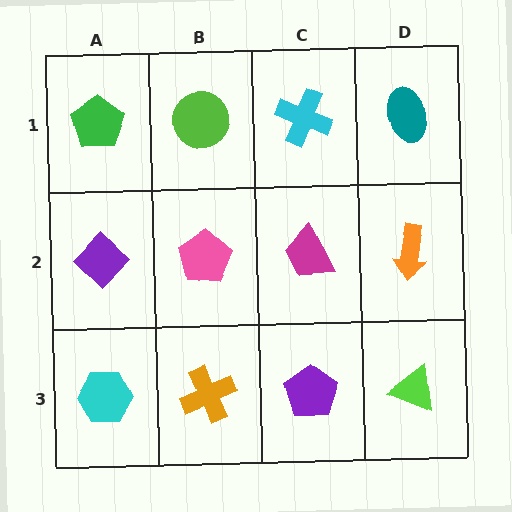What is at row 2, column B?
A pink pentagon.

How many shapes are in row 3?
4 shapes.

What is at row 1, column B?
A lime circle.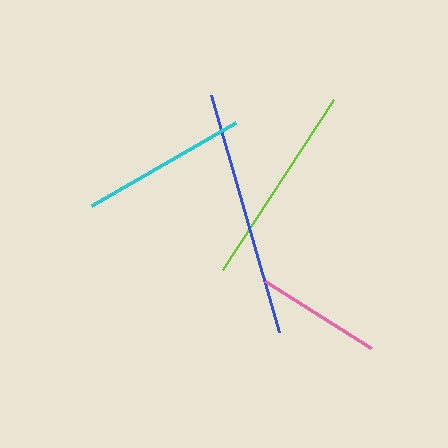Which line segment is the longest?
The blue line is the longest at approximately 246 pixels.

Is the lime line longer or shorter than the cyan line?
The lime line is longer than the cyan line.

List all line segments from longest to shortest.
From longest to shortest: blue, lime, cyan, pink.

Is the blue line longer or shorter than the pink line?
The blue line is longer than the pink line.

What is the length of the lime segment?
The lime segment is approximately 203 pixels long.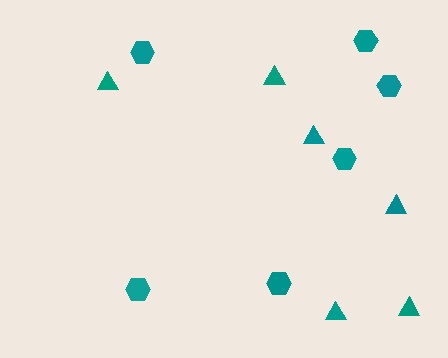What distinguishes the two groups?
There are 2 groups: one group of hexagons (6) and one group of triangles (6).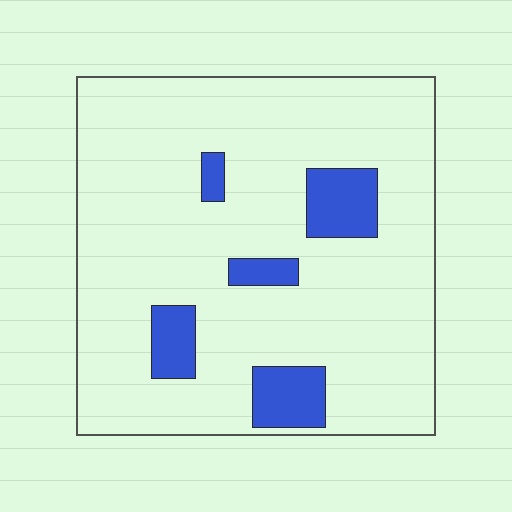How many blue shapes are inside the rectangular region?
5.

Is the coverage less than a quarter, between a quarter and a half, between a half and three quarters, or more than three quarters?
Less than a quarter.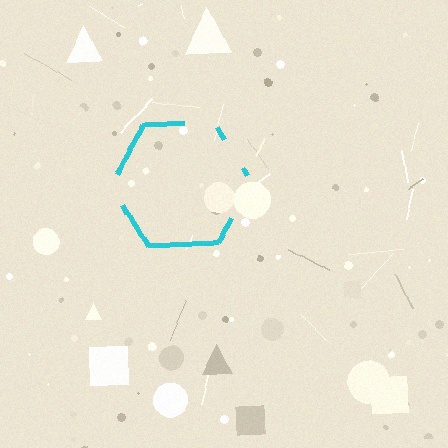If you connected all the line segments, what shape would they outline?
They would outline a hexagon.